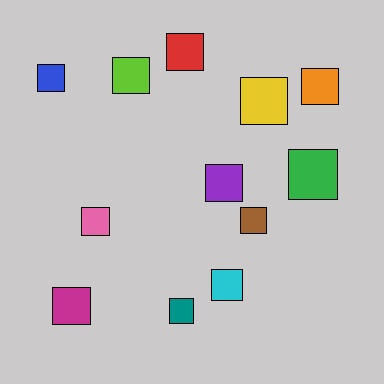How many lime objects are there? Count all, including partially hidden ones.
There is 1 lime object.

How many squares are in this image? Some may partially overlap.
There are 12 squares.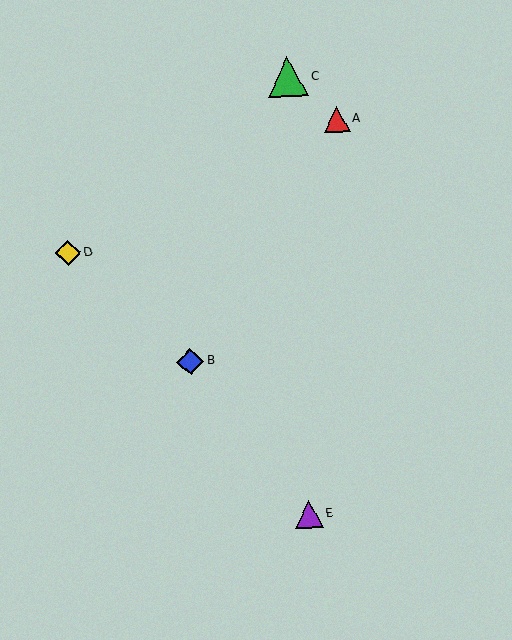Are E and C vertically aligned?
Yes, both are at x≈309.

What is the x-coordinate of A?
Object A is at x≈337.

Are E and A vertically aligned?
No, E is at x≈309 and A is at x≈337.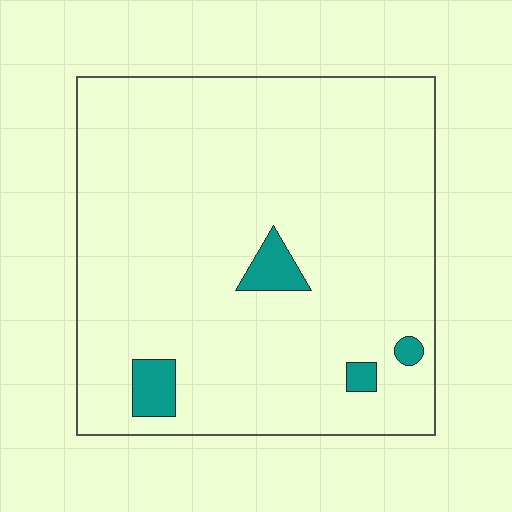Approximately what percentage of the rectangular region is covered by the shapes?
Approximately 5%.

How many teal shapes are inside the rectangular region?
4.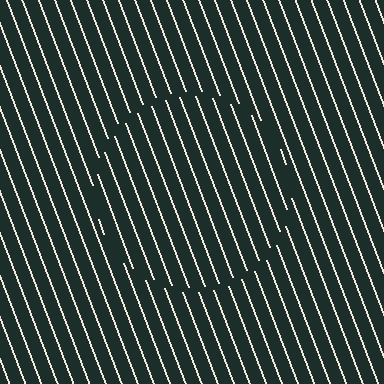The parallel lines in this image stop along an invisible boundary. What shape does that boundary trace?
An illusory circle. The interior of the shape contains the same grating, shifted by half a period — the contour is defined by the phase discontinuity where line-ends from the inner and outer gratings abut.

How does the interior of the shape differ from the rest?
The interior of the shape contains the same grating, shifted by half a period — the contour is defined by the phase discontinuity where line-ends from the inner and outer gratings abut.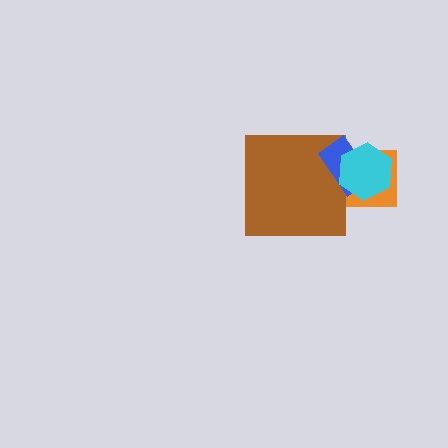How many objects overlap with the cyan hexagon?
2 objects overlap with the cyan hexagon.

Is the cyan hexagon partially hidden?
No, no other shape covers it.